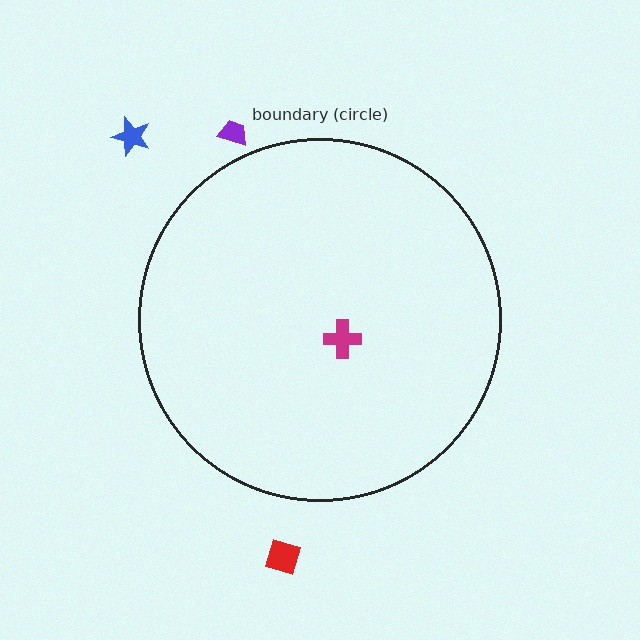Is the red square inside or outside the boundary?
Outside.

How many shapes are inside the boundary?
1 inside, 3 outside.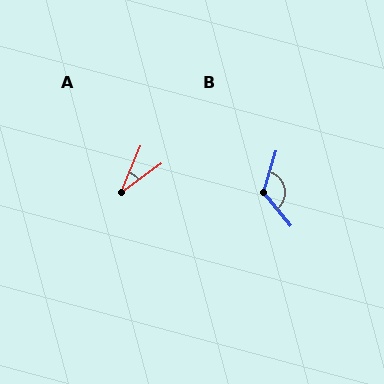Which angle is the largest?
B, at approximately 124 degrees.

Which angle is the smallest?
A, at approximately 31 degrees.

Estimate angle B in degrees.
Approximately 124 degrees.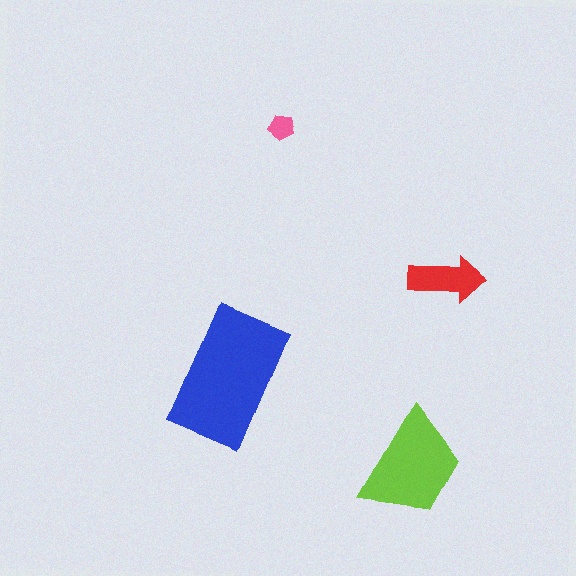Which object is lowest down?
The lime trapezoid is bottommost.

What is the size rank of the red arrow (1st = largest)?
3rd.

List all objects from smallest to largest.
The pink pentagon, the red arrow, the lime trapezoid, the blue rectangle.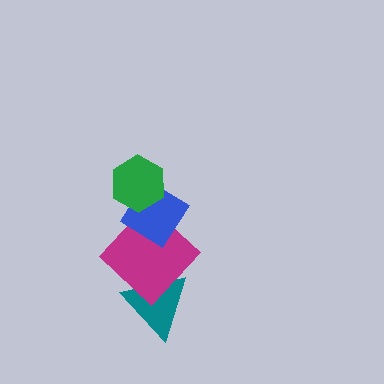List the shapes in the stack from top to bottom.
From top to bottom: the green hexagon, the blue diamond, the magenta diamond, the teal triangle.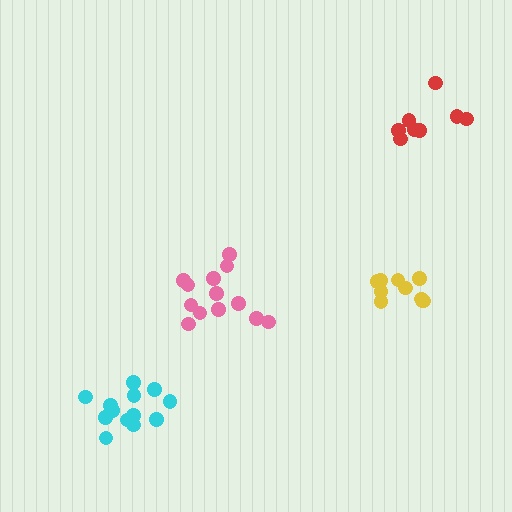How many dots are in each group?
Group 1: 13 dots, Group 2: 10 dots, Group 3: 13 dots, Group 4: 8 dots (44 total).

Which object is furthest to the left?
The cyan cluster is leftmost.